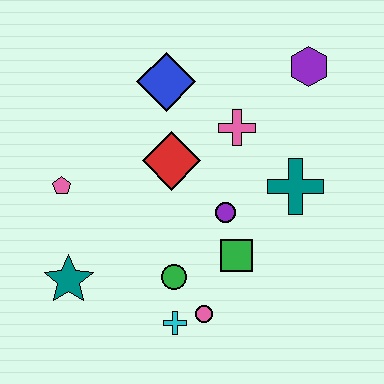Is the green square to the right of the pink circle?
Yes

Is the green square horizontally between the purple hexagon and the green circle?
Yes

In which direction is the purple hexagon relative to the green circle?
The purple hexagon is above the green circle.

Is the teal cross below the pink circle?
No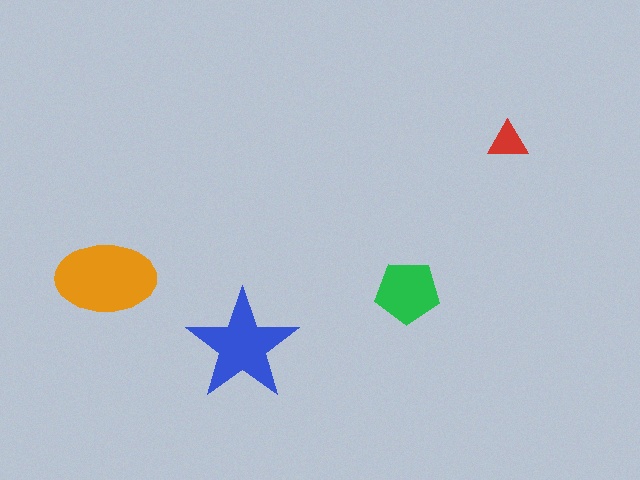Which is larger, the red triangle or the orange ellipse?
The orange ellipse.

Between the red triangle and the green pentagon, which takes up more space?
The green pentagon.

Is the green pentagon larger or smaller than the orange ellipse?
Smaller.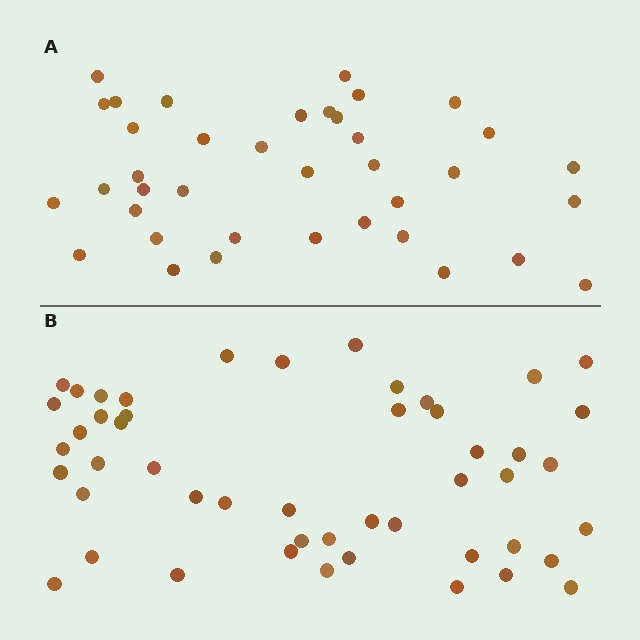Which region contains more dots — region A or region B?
Region B (the bottom region) has more dots.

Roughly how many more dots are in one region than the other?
Region B has roughly 12 or so more dots than region A.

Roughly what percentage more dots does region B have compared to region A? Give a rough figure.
About 30% more.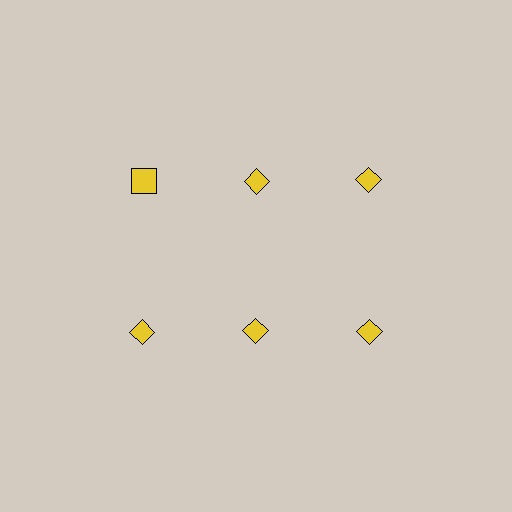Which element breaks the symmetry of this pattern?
The yellow square in the top row, leftmost column breaks the symmetry. All other shapes are yellow diamonds.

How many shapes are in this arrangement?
There are 6 shapes arranged in a grid pattern.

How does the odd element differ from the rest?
It has a different shape: square instead of diamond.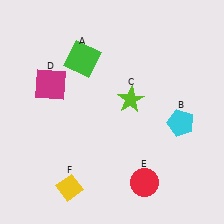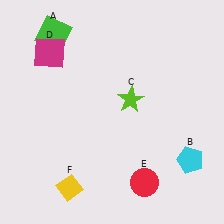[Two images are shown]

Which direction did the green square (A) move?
The green square (A) moved left.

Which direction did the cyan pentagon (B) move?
The cyan pentagon (B) moved down.